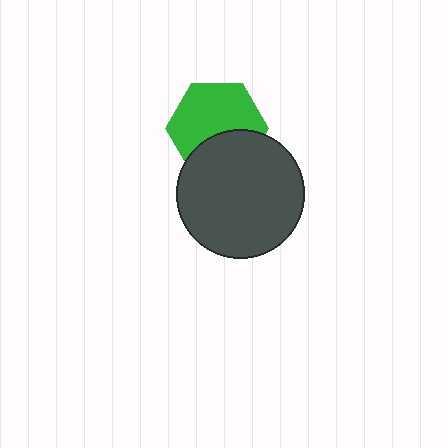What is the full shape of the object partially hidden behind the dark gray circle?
The partially hidden object is a green hexagon.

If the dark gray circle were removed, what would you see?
You would see the complete green hexagon.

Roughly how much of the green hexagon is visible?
About half of it is visible (roughly 64%).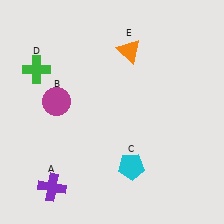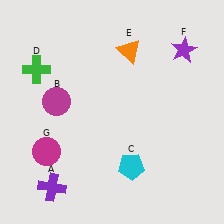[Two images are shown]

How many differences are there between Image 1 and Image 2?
There are 2 differences between the two images.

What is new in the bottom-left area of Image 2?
A magenta circle (G) was added in the bottom-left area of Image 2.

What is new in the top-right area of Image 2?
A purple star (F) was added in the top-right area of Image 2.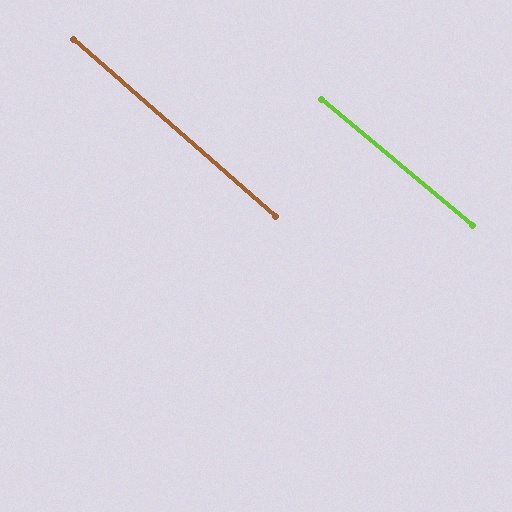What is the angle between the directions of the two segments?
Approximately 1 degree.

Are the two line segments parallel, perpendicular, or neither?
Parallel — their directions differ by only 1.1°.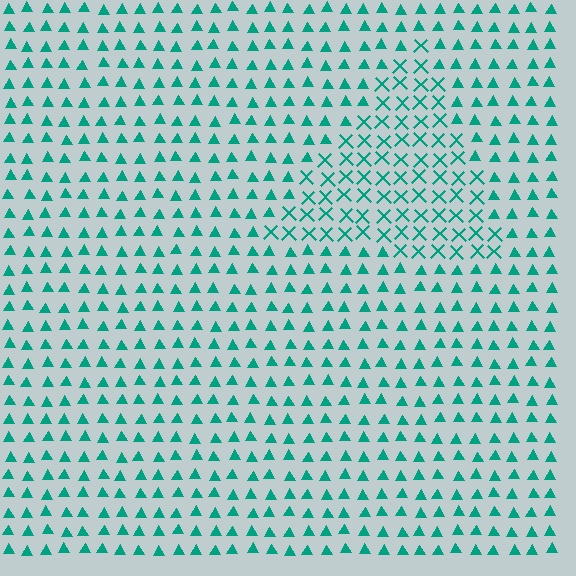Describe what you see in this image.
The image is filled with small teal elements arranged in a uniform grid. A triangle-shaped region contains X marks, while the surrounding area contains triangles. The boundary is defined purely by the change in element shape.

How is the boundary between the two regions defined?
The boundary is defined by a change in element shape: X marks inside vs. triangles outside. All elements share the same color and spacing.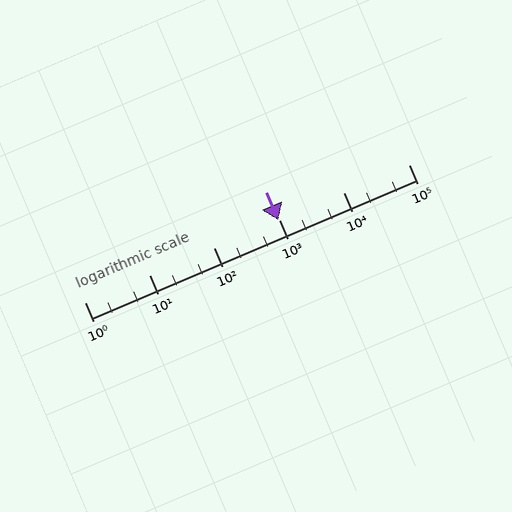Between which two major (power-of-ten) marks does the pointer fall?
The pointer is between 100 and 1000.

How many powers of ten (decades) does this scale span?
The scale spans 5 decades, from 1 to 100000.